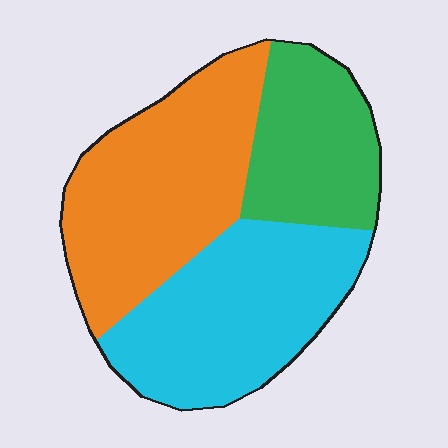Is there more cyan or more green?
Cyan.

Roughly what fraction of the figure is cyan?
Cyan covers roughly 35% of the figure.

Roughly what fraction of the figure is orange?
Orange covers about 40% of the figure.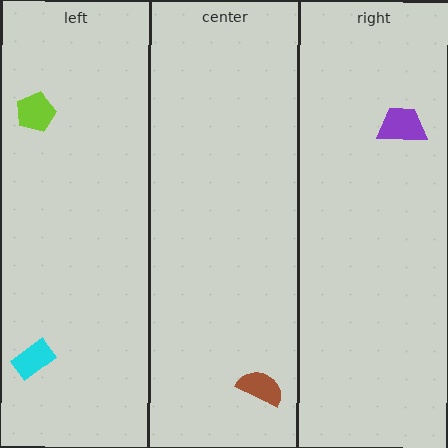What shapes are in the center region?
The brown semicircle.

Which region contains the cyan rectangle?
The left region.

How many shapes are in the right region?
1.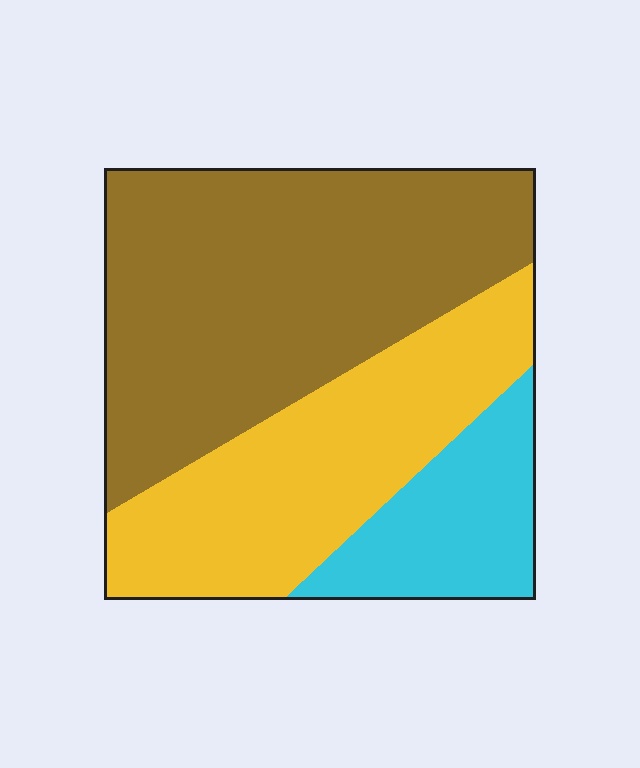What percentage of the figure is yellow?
Yellow covers about 35% of the figure.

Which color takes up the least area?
Cyan, at roughly 15%.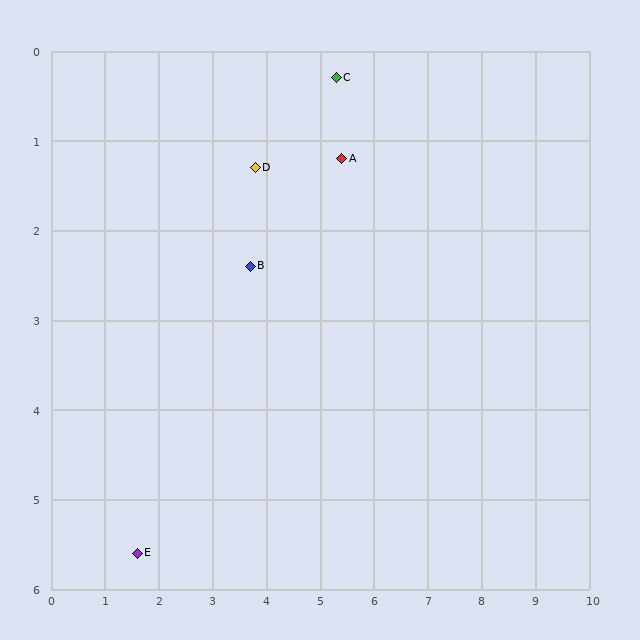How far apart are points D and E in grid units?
Points D and E are about 4.8 grid units apart.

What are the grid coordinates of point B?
Point B is at approximately (3.7, 2.4).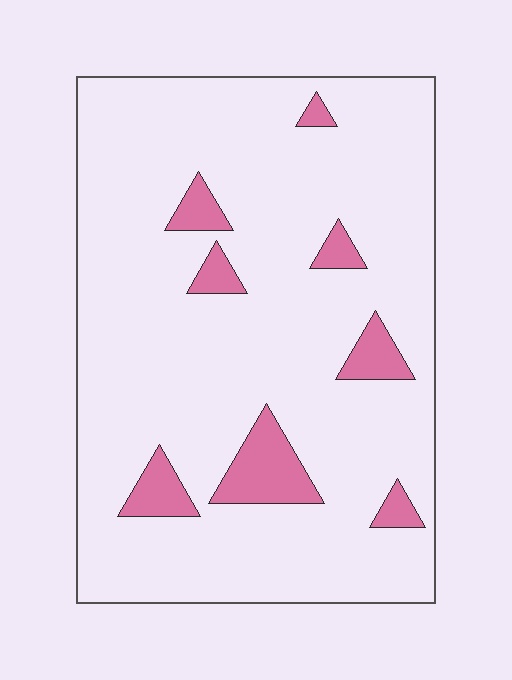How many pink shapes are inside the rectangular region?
8.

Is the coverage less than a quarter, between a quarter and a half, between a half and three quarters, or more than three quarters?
Less than a quarter.